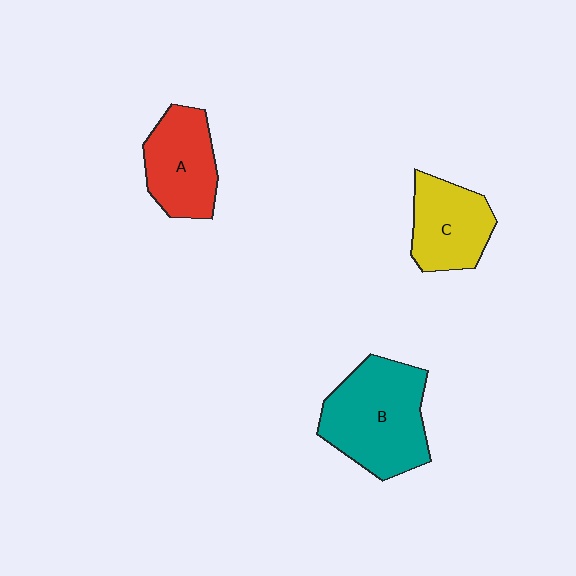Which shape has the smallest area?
Shape C (yellow).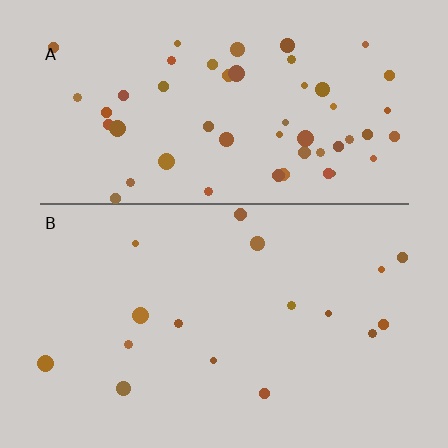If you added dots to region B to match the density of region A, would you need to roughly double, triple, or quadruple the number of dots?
Approximately triple.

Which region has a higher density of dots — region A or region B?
A (the top).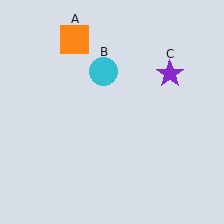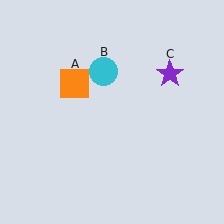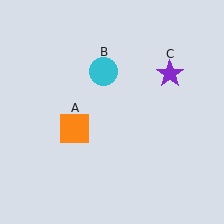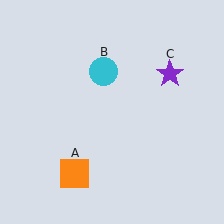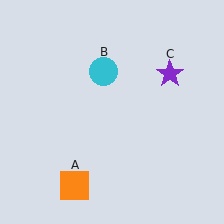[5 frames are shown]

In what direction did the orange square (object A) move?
The orange square (object A) moved down.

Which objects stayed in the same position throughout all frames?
Cyan circle (object B) and purple star (object C) remained stationary.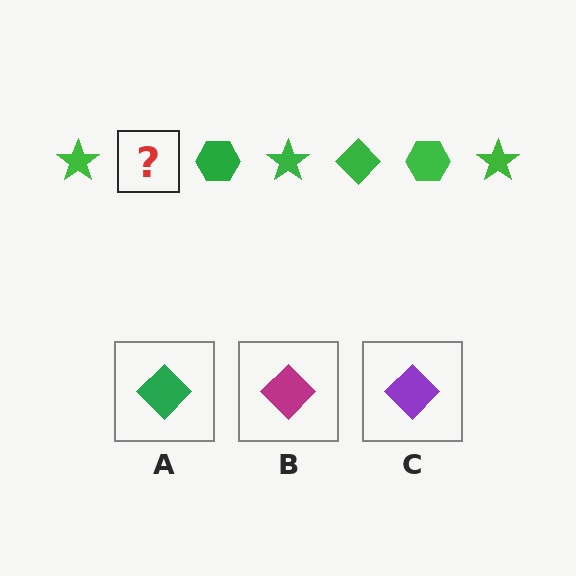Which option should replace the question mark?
Option A.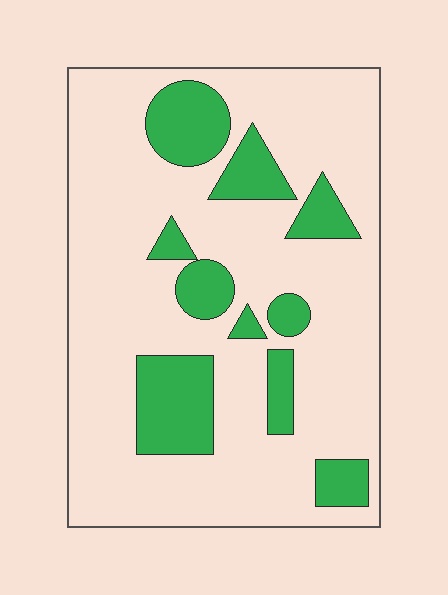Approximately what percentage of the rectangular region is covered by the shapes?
Approximately 20%.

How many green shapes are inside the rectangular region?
10.